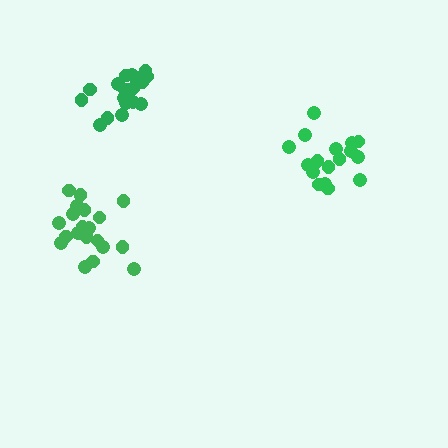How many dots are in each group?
Group 1: 20 dots, Group 2: 20 dots, Group 3: 18 dots (58 total).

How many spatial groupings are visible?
There are 3 spatial groupings.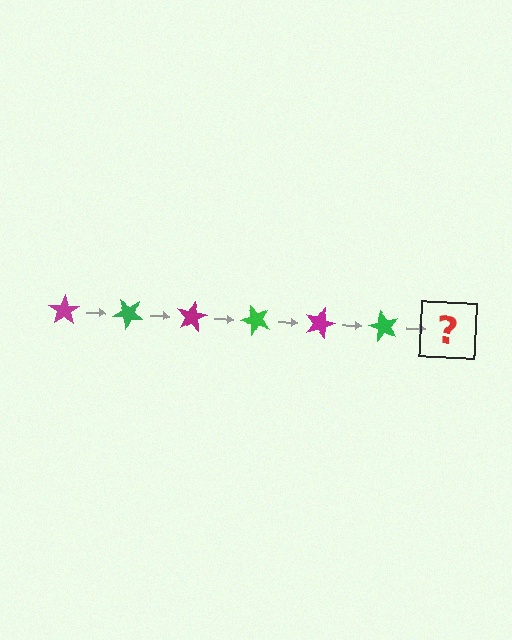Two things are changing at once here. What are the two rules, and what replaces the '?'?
The two rules are that it rotates 40 degrees each step and the color cycles through magenta and green. The '?' should be a magenta star, rotated 240 degrees from the start.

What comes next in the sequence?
The next element should be a magenta star, rotated 240 degrees from the start.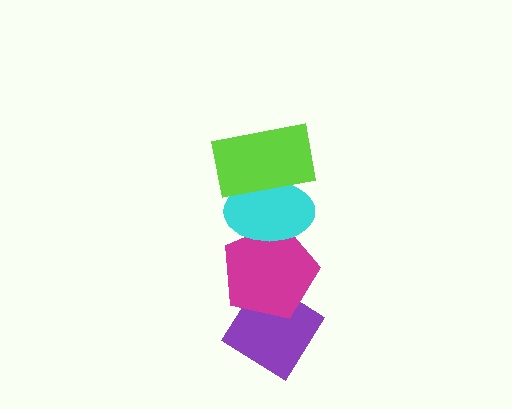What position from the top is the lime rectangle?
The lime rectangle is 1st from the top.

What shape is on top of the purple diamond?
The magenta pentagon is on top of the purple diamond.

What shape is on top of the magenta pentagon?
The cyan ellipse is on top of the magenta pentagon.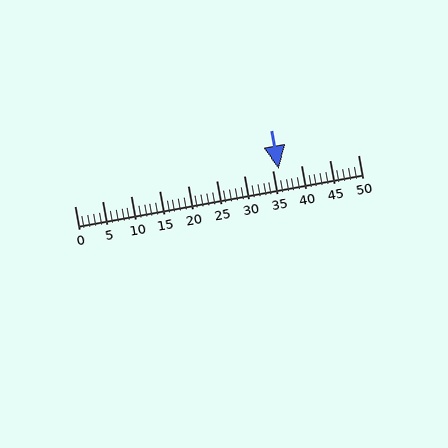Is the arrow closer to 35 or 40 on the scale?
The arrow is closer to 35.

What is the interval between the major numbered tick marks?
The major tick marks are spaced 5 units apart.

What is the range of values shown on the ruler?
The ruler shows values from 0 to 50.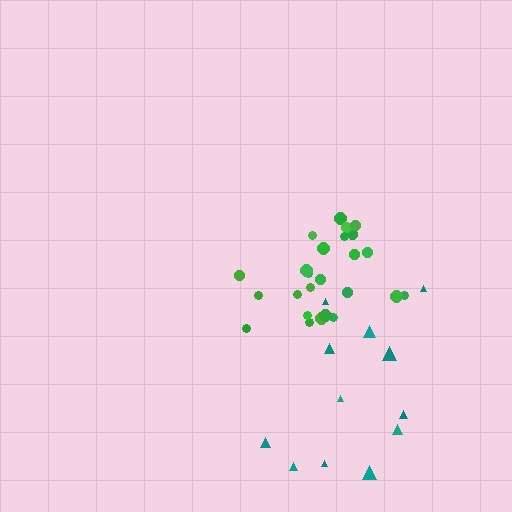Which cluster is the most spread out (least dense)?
Teal.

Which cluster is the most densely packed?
Green.